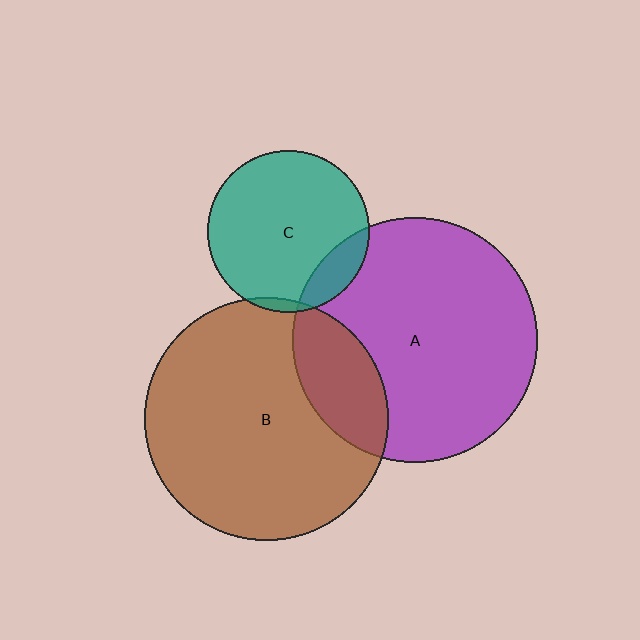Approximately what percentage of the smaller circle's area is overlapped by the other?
Approximately 15%.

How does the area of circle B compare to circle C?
Approximately 2.3 times.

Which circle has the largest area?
Circle A (purple).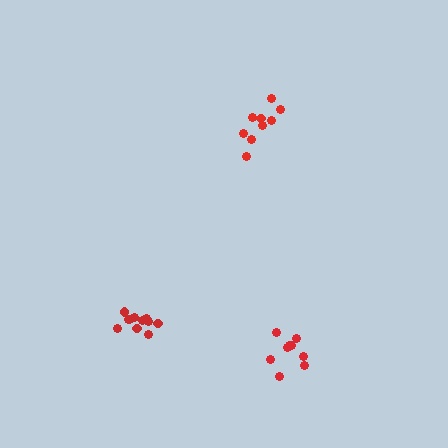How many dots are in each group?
Group 1: 9 dots, Group 2: 9 dots, Group 3: 11 dots (29 total).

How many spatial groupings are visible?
There are 3 spatial groupings.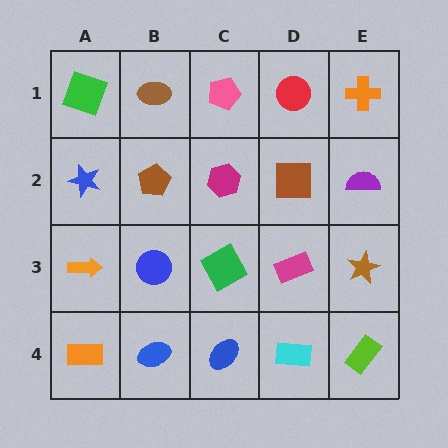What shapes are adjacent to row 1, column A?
A blue star (row 2, column A), a brown ellipse (row 1, column B).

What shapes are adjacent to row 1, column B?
A brown pentagon (row 2, column B), a green square (row 1, column A), a pink pentagon (row 1, column C).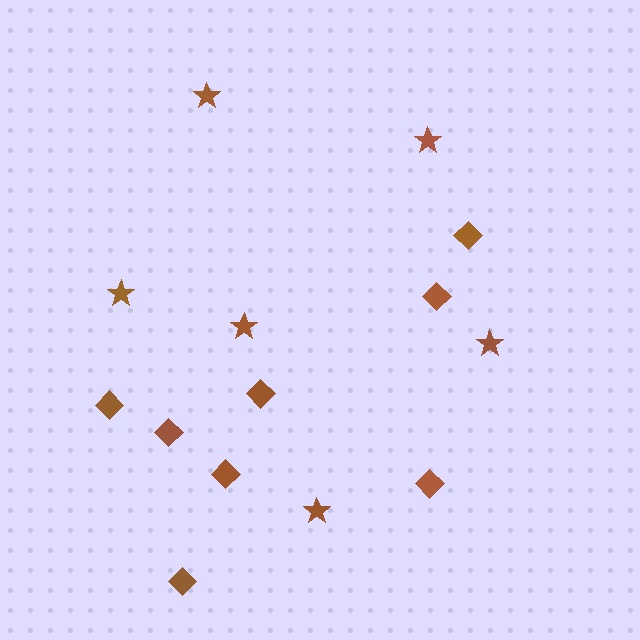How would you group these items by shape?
There are 2 groups: one group of stars (6) and one group of diamonds (8).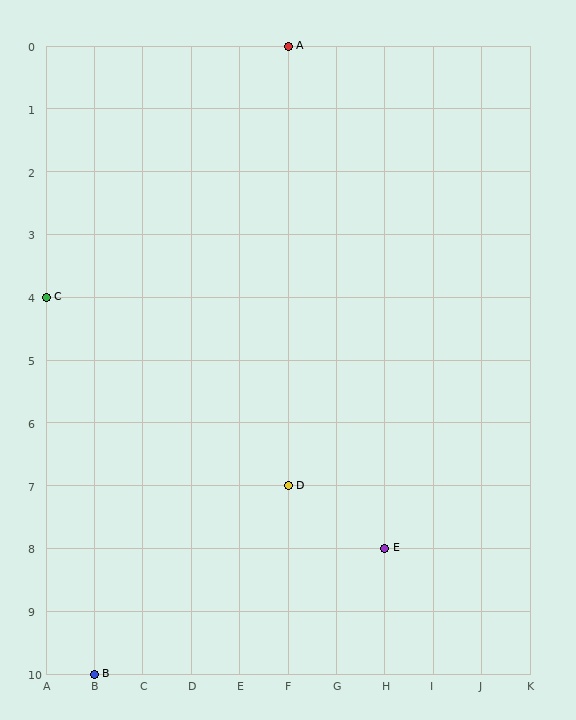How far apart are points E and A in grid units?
Points E and A are 2 columns and 8 rows apart (about 8.2 grid units diagonally).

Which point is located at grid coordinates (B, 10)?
Point B is at (B, 10).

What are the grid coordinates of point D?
Point D is at grid coordinates (F, 7).